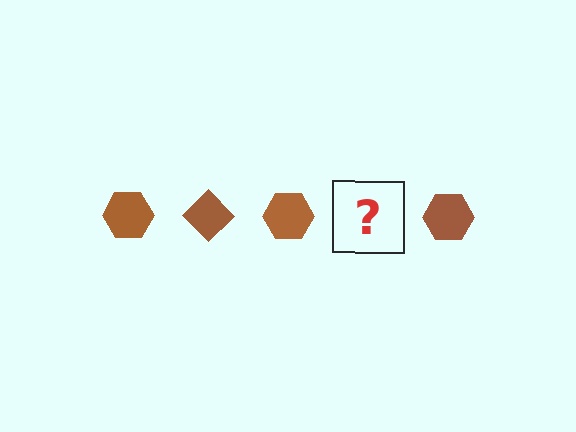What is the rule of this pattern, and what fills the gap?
The rule is that the pattern cycles through hexagon, diamond shapes in brown. The gap should be filled with a brown diamond.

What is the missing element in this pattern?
The missing element is a brown diamond.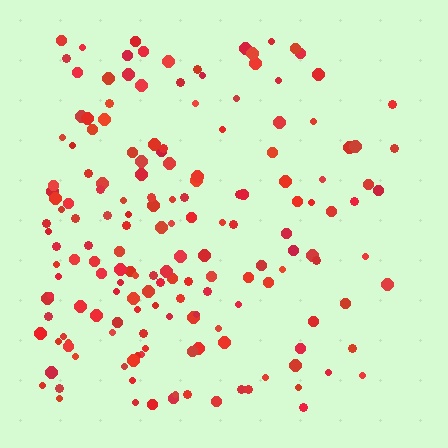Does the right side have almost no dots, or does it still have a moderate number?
Still a moderate number, just noticeably fewer than the left.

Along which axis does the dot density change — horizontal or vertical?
Horizontal.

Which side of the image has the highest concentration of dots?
The left.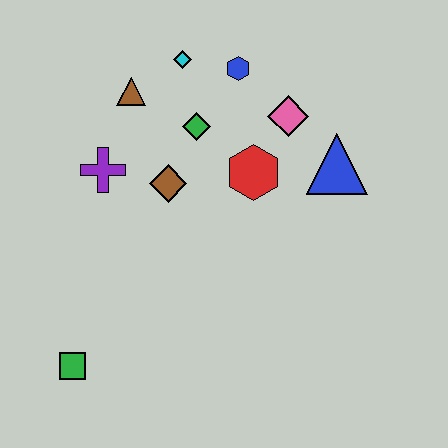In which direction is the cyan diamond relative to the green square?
The cyan diamond is above the green square.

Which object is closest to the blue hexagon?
The cyan diamond is closest to the blue hexagon.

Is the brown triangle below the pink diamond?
No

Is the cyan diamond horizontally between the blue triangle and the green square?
Yes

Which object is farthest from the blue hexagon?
The green square is farthest from the blue hexagon.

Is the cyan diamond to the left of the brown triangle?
No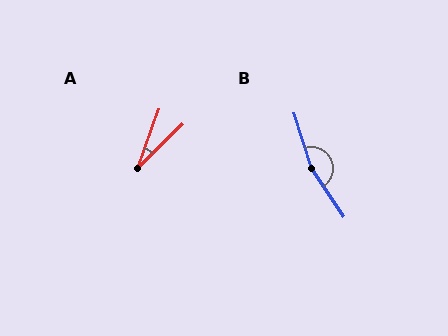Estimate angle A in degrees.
Approximately 26 degrees.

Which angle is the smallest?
A, at approximately 26 degrees.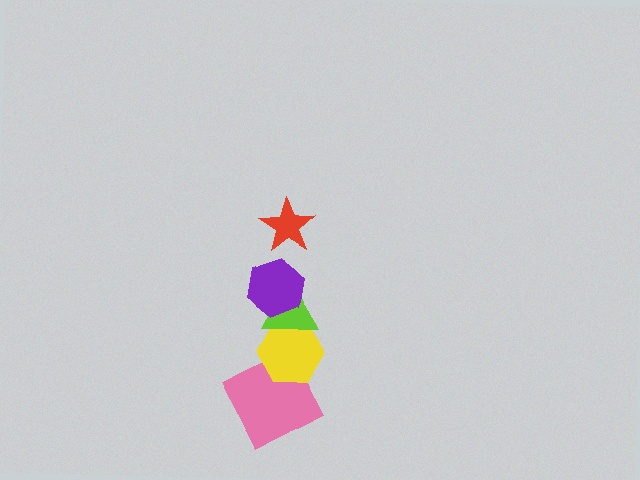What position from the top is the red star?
The red star is 1st from the top.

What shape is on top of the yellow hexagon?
The lime triangle is on top of the yellow hexagon.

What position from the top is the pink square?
The pink square is 5th from the top.